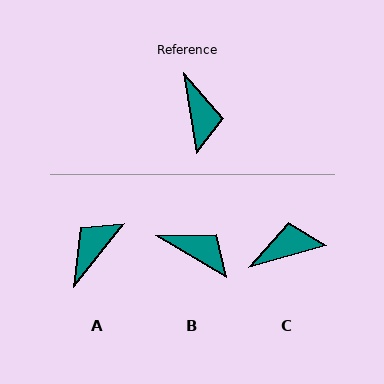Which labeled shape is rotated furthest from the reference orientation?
A, about 132 degrees away.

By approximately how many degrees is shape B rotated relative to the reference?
Approximately 50 degrees counter-clockwise.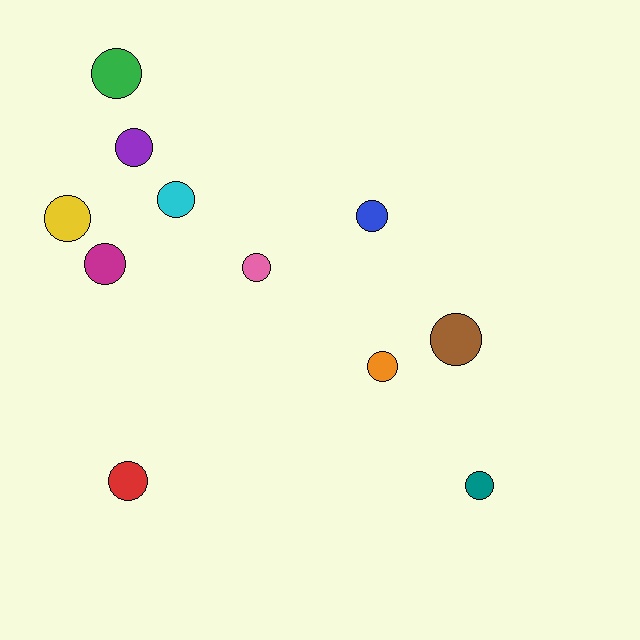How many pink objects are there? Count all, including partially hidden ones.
There is 1 pink object.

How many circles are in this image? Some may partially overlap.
There are 11 circles.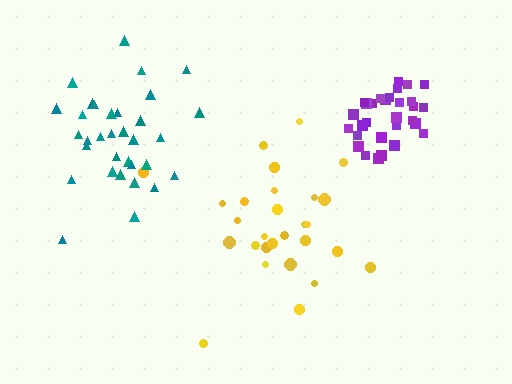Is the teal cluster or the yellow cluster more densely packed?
Teal.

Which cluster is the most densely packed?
Purple.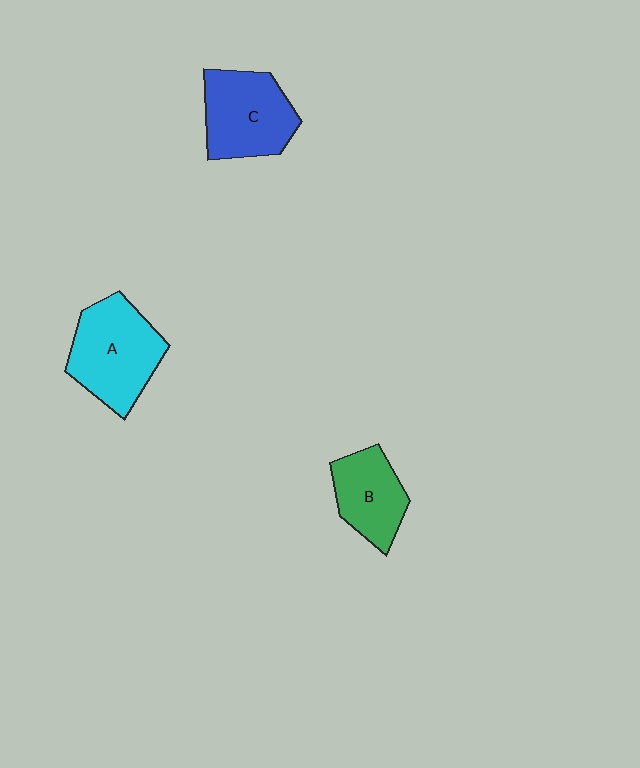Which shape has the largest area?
Shape A (cyan).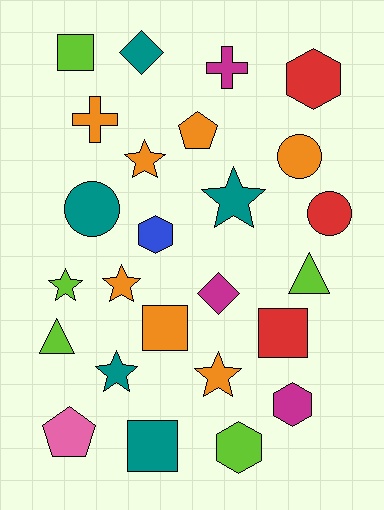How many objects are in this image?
There are 25 objects.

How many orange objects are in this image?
There are 7 orange objects.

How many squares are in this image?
There are 4 squares.